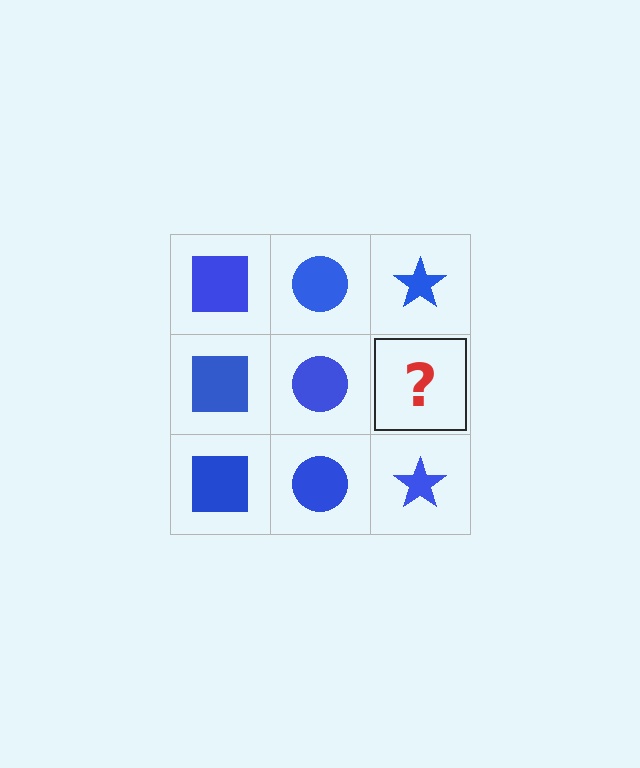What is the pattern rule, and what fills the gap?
The rule is that each column has a consistent shape. The gap should be filled with a blue star.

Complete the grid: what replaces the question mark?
The question mark should be replaced with a blue star.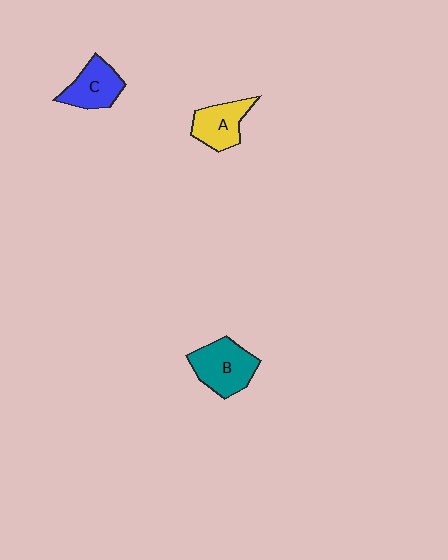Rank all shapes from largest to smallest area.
From largest to smallest: B (teal), A (yellow), C (blue).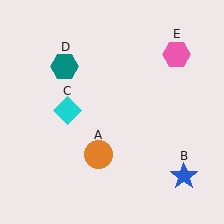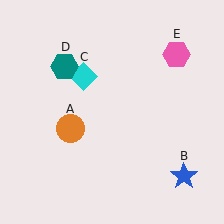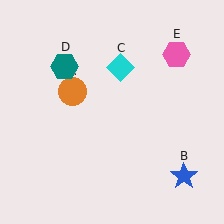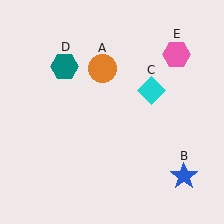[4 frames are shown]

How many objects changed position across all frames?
2 objects changed position: orange circle (object A), cyan diamond (object C).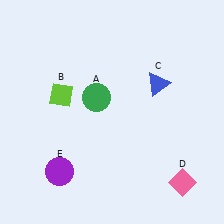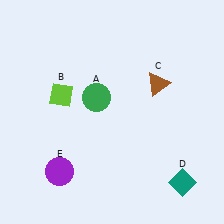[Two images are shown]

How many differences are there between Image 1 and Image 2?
There are 2 differences between the two images.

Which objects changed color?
C changed from blue to brown. D changed from pink to teal.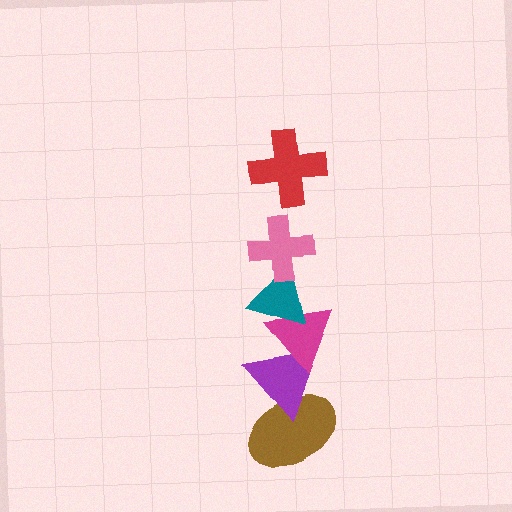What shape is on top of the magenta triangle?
The teal triangle is on top of the magenta triangle.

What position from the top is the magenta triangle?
The magenta triangle is 4th from the top.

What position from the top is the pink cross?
The pink cross is 2nd from the top.